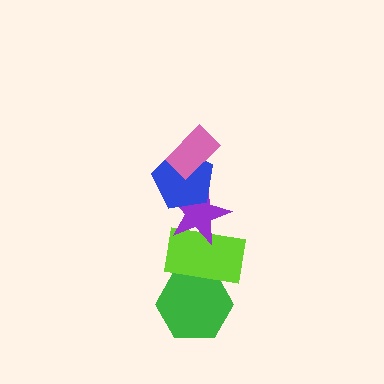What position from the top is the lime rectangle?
The lime rectangle is 4th from the top.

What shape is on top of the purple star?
The blue pentagon is on top of the purple star.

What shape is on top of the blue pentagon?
The pink rectangle is on top of the blue pentagon.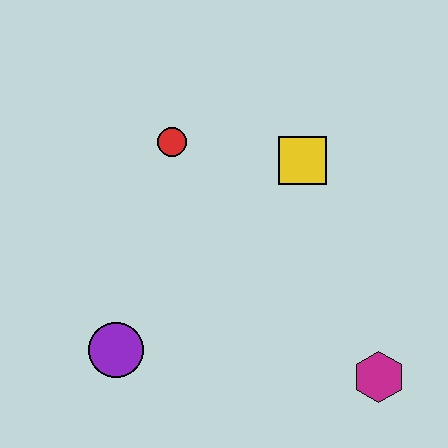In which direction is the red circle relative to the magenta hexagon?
The red circle is above the magenta hexagon.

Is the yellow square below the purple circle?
No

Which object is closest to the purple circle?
The red circle is closest to the purple circle.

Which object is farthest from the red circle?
The magenta hexagon is farthest from the red circle.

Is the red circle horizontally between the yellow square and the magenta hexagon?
No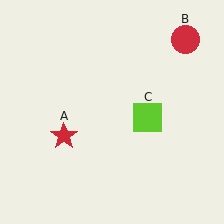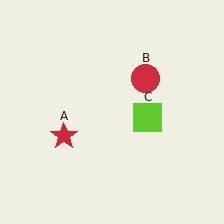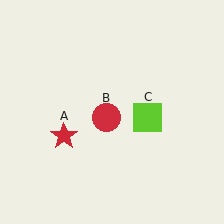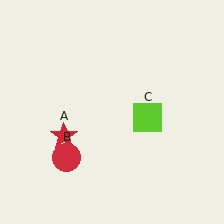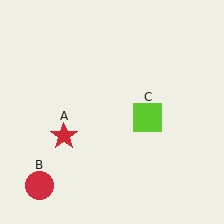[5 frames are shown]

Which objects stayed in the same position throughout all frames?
Red star (object A) and lime square (object C) remained stationary.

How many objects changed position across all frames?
1 object changed position: red circle (object B).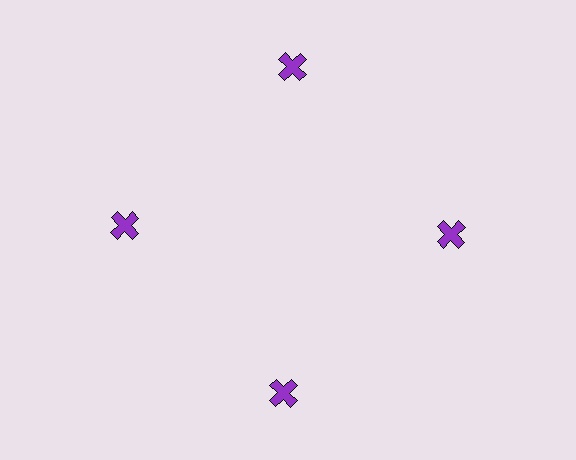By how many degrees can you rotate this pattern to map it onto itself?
The pattern maps onto itself every 90 degrees of rotation.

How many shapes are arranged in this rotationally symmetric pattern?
There are 4 shapes, arranged in 4 groups of 1.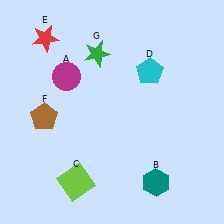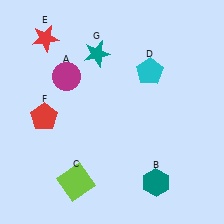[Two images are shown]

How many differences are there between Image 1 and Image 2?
There are 2 differences between the two images.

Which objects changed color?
F changed from brown to red. G changed from green to teal.